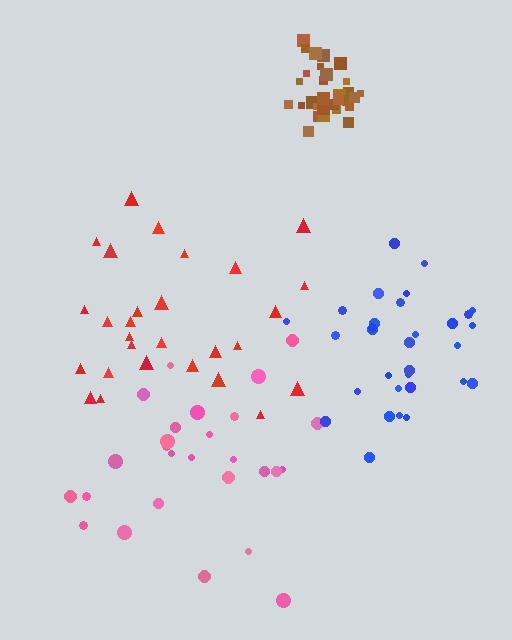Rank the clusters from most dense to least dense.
brown, blue, pink, red.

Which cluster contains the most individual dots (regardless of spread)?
Brown (31).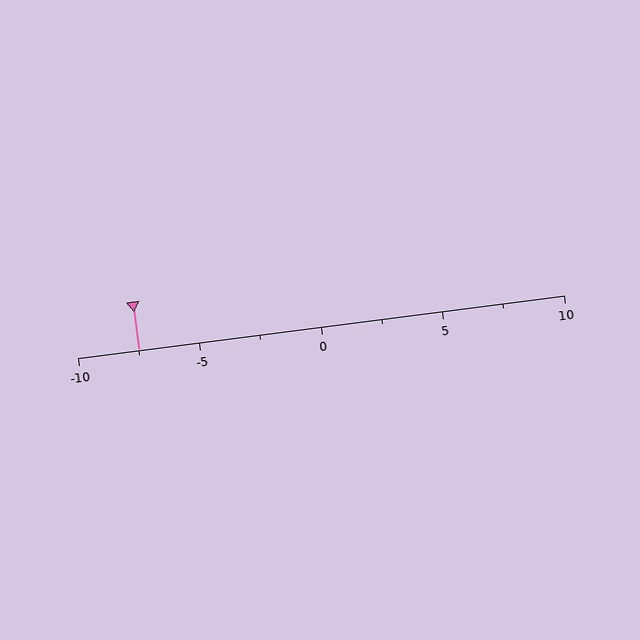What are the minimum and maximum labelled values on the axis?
The axis runs from -10 to 10.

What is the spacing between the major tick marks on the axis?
The major ticks are spaced 5 apart.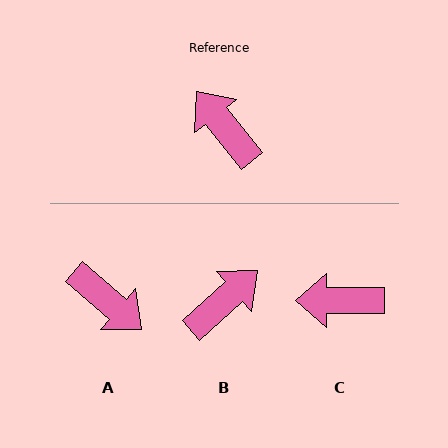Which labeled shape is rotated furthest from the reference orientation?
A, about 169 degrees away.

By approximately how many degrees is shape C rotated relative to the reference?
Approximately 51 degrees counter-clockwise.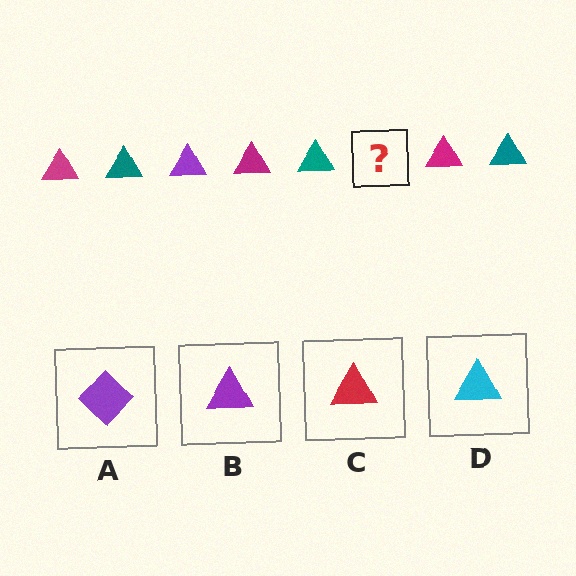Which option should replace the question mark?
Option B.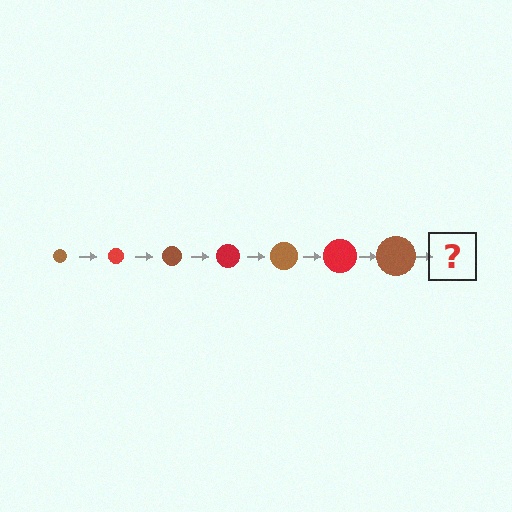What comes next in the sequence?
The next element should be a red circle, larger than the previous one.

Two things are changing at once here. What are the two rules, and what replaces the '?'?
The two rules are that the circle grows larger each step and the color cycles through brown and red. The '?' should be a red circle, larger than the previous one.